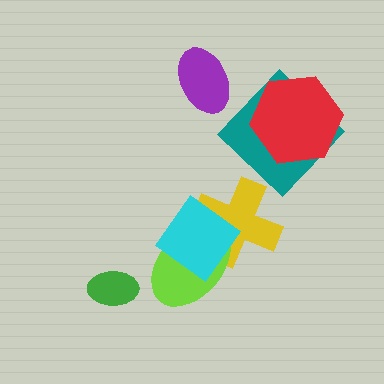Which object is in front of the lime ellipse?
The cyan diamond is in front of the lime ellipse.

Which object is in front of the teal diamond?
The red hexagon is in front of the teal diamond.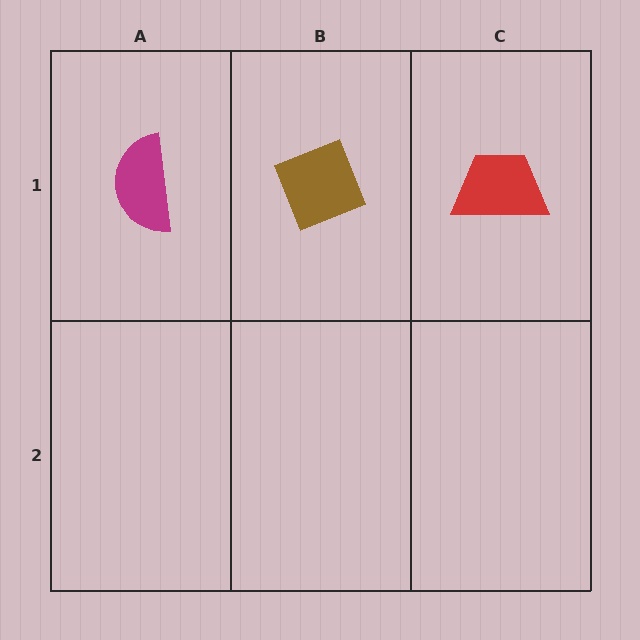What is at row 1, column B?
A brown diamond.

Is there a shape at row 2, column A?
No, that cell is empty.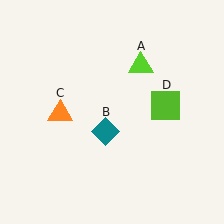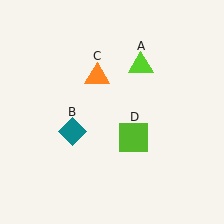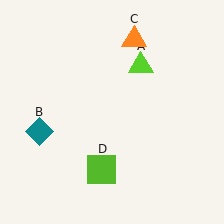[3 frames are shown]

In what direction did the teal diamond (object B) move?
The teal diamond (object B) moved left.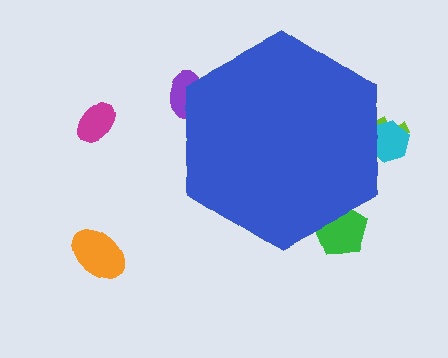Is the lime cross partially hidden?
Yes, the lime cross is partially hidden behind the blue hexagon.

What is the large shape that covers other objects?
A blue hexagon.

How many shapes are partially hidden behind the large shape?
4 shapes are partially hidden.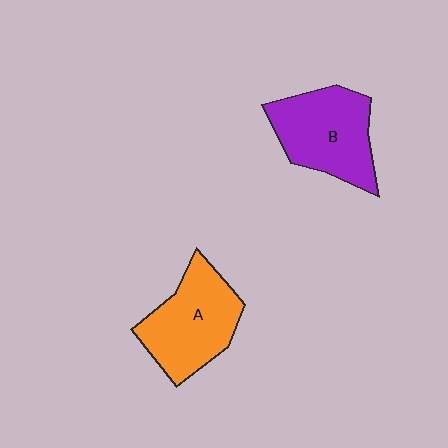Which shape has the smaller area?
Shape A (orange).